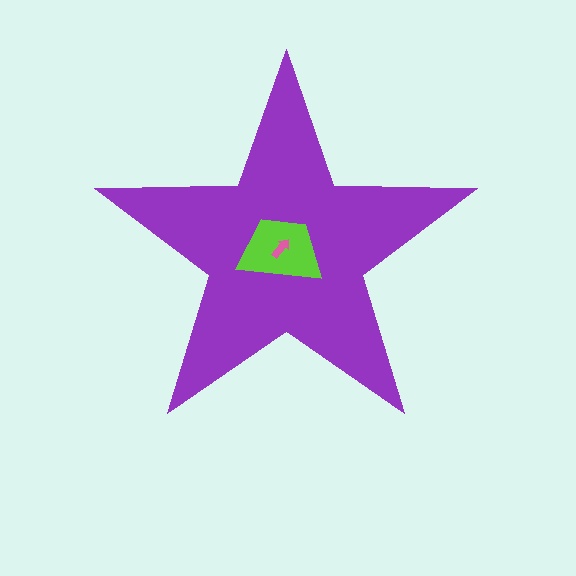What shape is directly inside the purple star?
The lime trapezoid.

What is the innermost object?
The pink arrow.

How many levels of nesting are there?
3.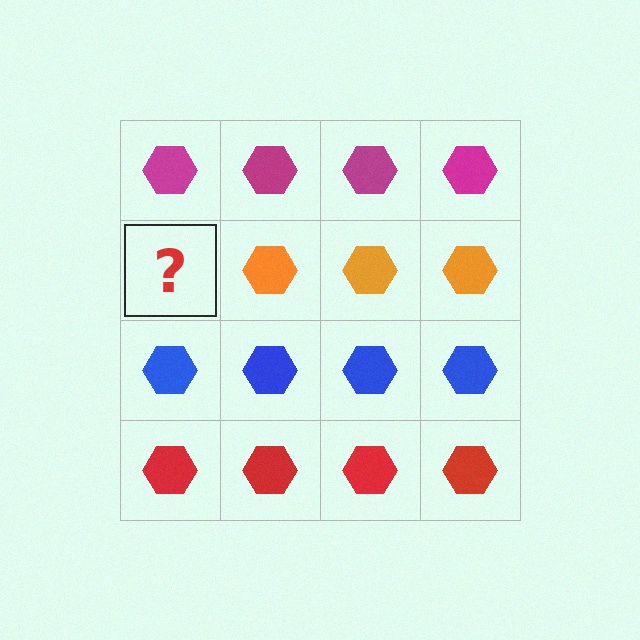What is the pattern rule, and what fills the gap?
The rule is that each row has a consistent color. The gap should be filled with an orange hexagon.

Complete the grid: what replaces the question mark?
The question mark should be replaced with an orange hexagon.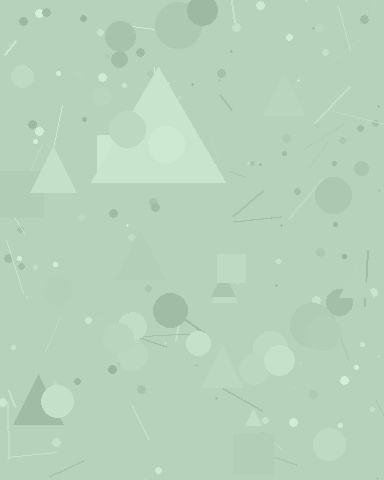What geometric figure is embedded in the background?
A triangle is embedded in the background.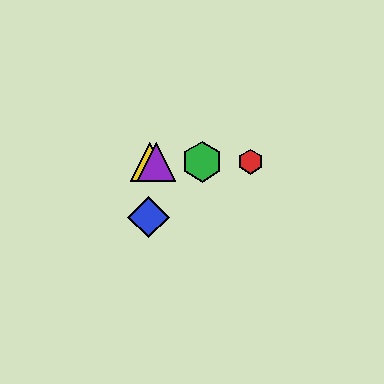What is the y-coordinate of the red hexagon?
The red hexagon is at y≈162.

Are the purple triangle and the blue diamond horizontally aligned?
No, the purple triangle is at y≈162 and the blue diamond is at y≈217.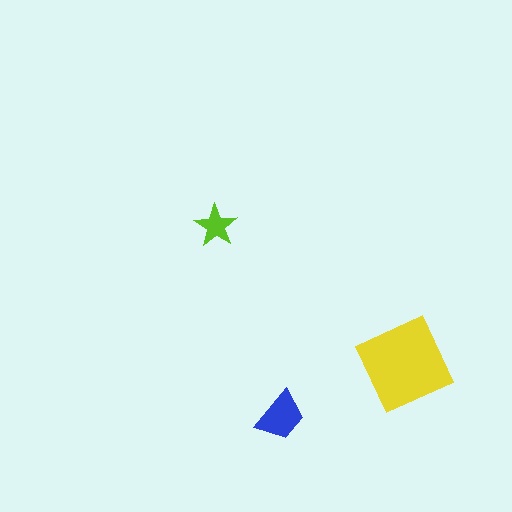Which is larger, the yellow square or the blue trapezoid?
The yellow square.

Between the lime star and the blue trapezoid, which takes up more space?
The blue trapezoid.